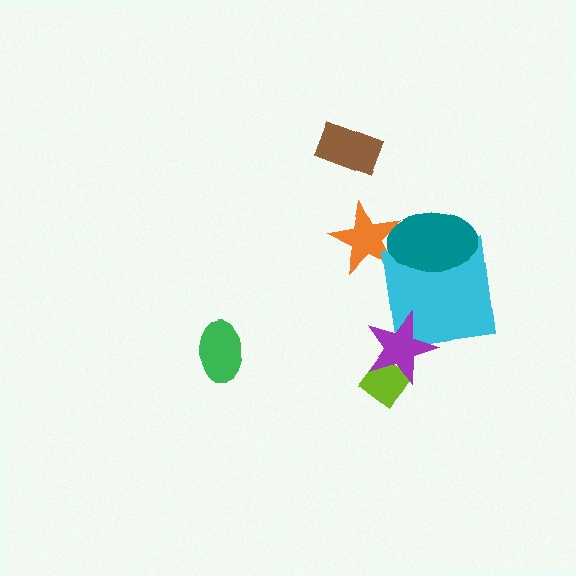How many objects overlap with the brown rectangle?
0 objects overlap with the brown rectangle.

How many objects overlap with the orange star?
1 object overlaps with the orange star.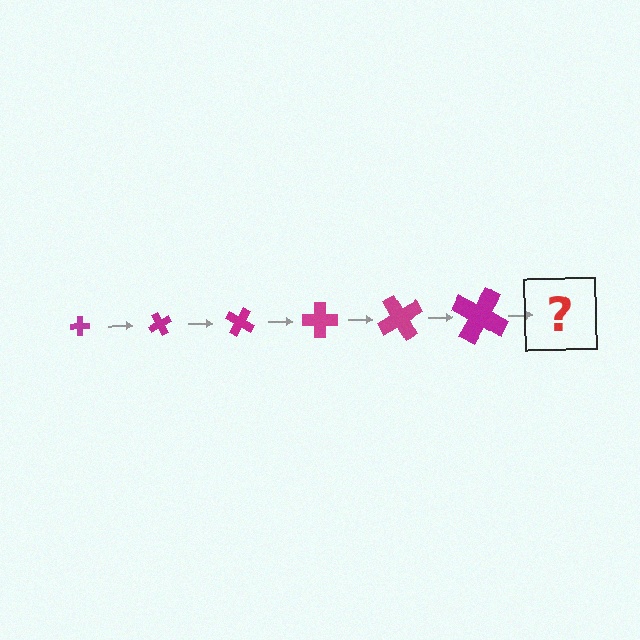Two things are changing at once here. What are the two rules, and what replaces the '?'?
The two rules are that the cross grows larger each step and it rotates 60 degrees each step. The '?' should be a cross, larger than the previous one and rotated 360 degrees from the start.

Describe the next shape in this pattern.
It should be a cross, larger than the previous one and rotated 360 degrees from the start.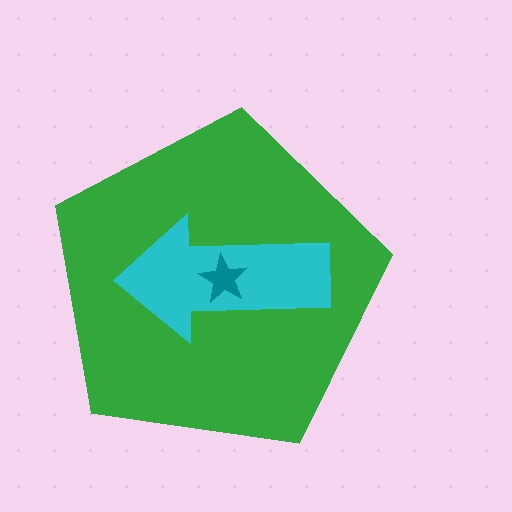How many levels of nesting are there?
3.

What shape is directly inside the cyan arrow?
The teal star.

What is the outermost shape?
The green pentagon.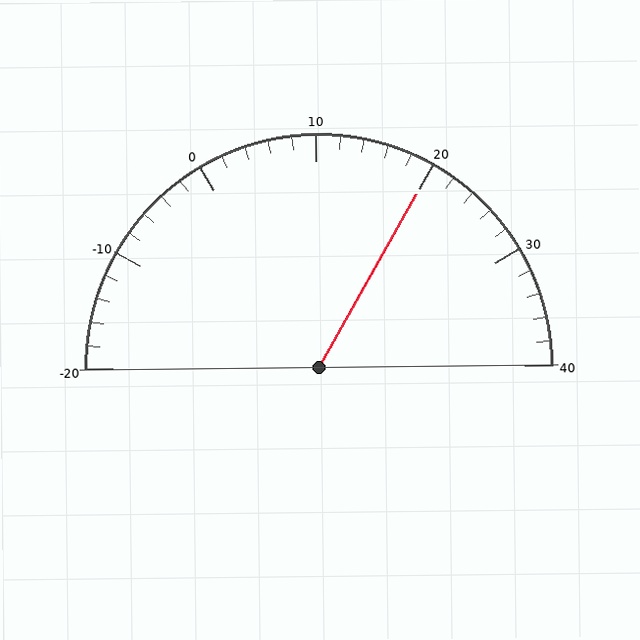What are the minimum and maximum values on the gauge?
The gauge ranges from -20 to 40.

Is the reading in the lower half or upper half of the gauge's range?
The reading is in the upper half of the range (-20 to 40).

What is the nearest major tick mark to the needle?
The nearest major tick mark is 20.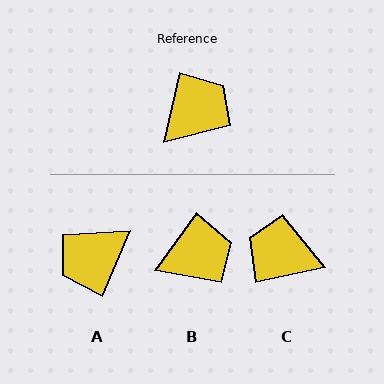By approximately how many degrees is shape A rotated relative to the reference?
Approximately 170 degrees counter-clockwise.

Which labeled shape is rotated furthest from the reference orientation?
A, about 170 degrees away.